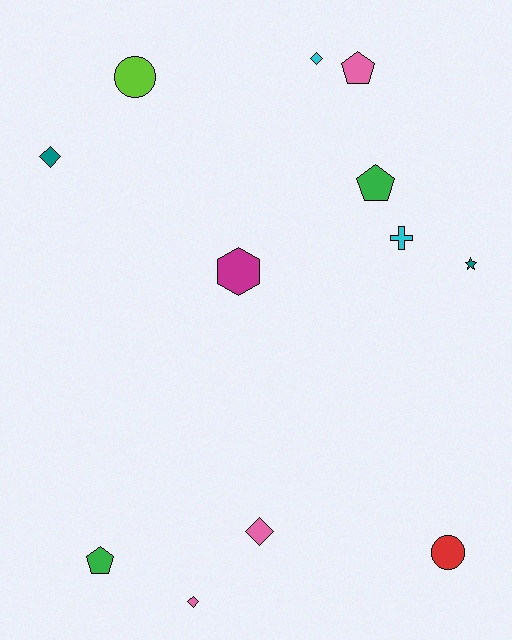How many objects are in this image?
There are 12 objects.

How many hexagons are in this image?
There is 1 hexagon.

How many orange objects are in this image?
There are no orange objects.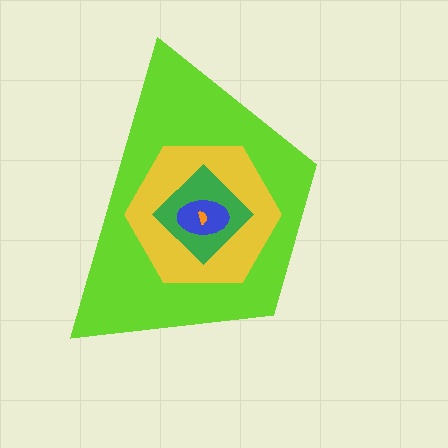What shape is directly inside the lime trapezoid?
The yellow hexagon.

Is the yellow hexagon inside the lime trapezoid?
Yes.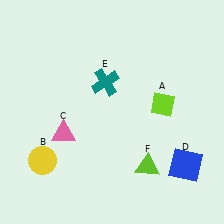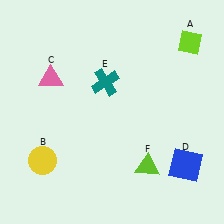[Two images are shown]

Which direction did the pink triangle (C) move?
The pink triangle (C) moved up.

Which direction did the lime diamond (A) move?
The lime diamond (A) moved up.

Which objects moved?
The objects that moved are: the lime diamond (A), the pink triangle (C).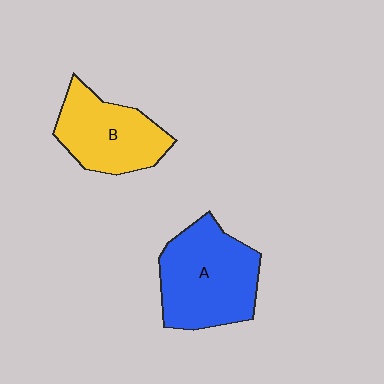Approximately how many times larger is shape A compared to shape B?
Approximately 1.3 times.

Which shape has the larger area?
Shape A (blue).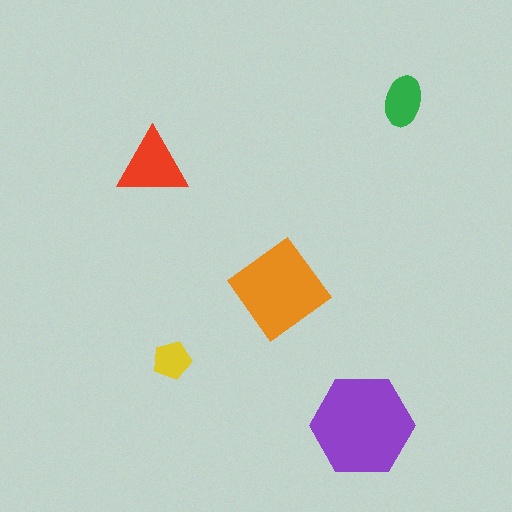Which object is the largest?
The purple hexagon.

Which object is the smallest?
The yellow pentagon.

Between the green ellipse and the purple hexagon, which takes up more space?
The purple hexagon.